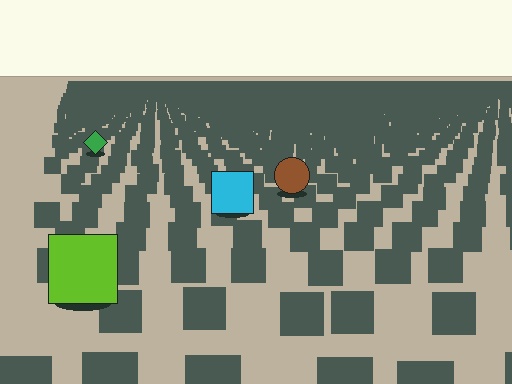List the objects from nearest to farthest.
From nearest to farthest: the lime square, the cyan square, the brown circle, the green diamond.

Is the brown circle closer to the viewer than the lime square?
No. The lime square is closer — you can tell from the texture gradient: the ground texture is coarser near it.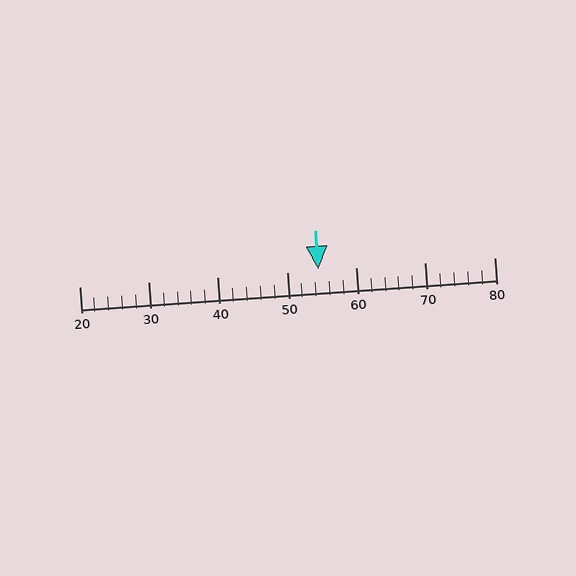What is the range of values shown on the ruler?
The ruler shows values from 20 to 80.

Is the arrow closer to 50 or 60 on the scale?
The arrow is closer to 50.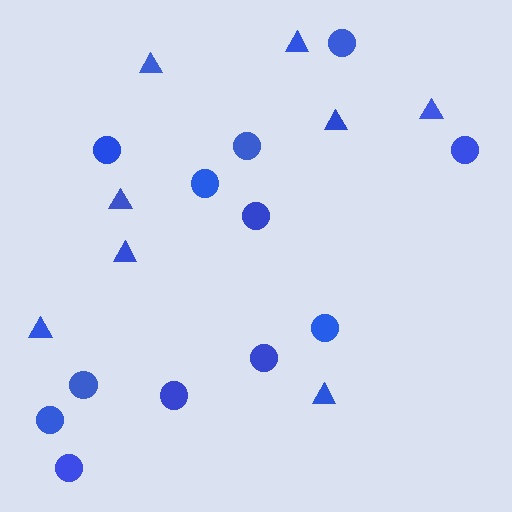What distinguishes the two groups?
There are 2 groups: one group of triangles (8) and one group of circles (12).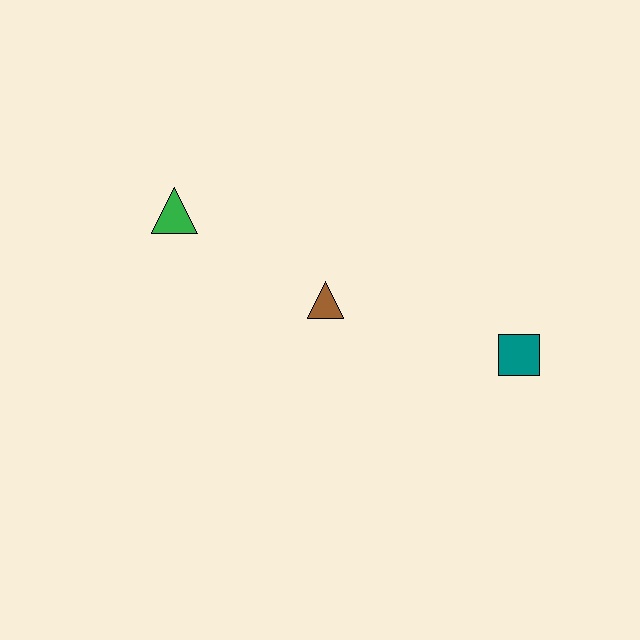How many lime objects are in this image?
There are no lime objects.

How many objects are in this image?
There are 3 objects.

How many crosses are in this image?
There are no crosses.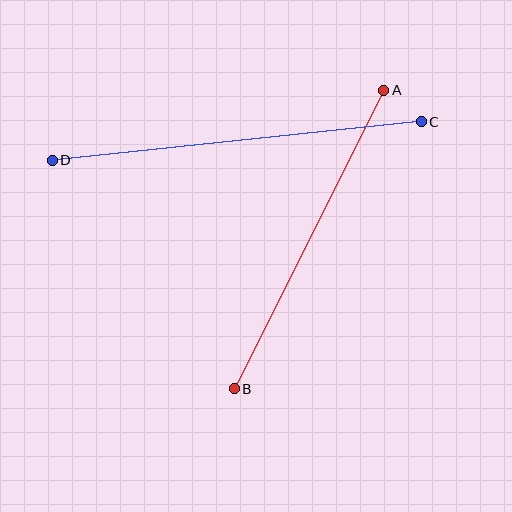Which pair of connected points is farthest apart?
Points C and D are farthest apart.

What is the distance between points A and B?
The distance is approximately 334 pixels.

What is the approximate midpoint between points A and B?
The midpoint is at approximately (309, 239) pixels.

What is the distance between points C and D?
The distance is approximately 371 pixels.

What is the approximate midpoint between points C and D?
The midpoint is at approximately (237, 141) pixels.